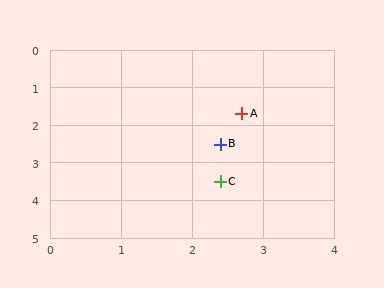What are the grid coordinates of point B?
Point B is at approximately (2.4, 2.5).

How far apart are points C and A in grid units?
Points C and A are about 1.8 grid units apart.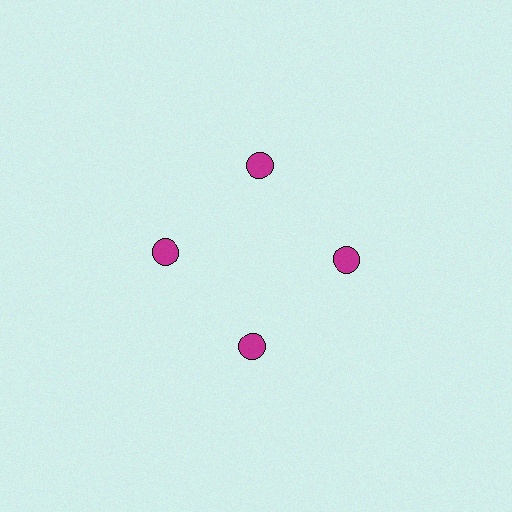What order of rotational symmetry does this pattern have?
This pattern has 4-fold rotational symmetry.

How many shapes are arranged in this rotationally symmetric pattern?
There are 4 shapes, arranged in 4 groups of 1.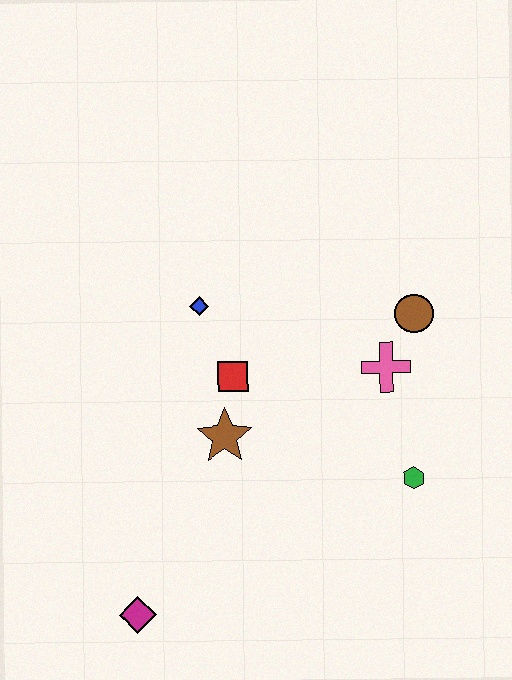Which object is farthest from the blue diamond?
The magenta diamond is farthest from the blue diamond.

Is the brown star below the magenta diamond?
No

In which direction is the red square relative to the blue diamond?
The red square is below the blue diamond.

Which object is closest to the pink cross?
The brown circle is closest to the pink cross.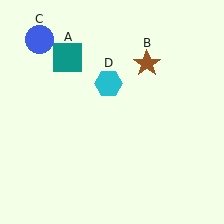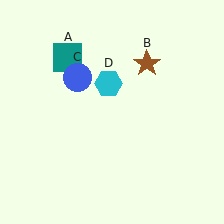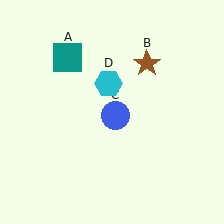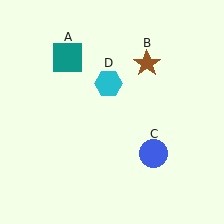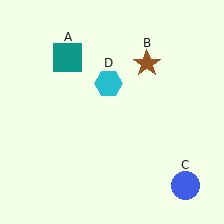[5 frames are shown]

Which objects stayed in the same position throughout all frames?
Teal square (object A) and brown star (object B) and cyan hexagon (object D) remained stationary.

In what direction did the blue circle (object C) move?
The blue circle (object C) moved down and to the right.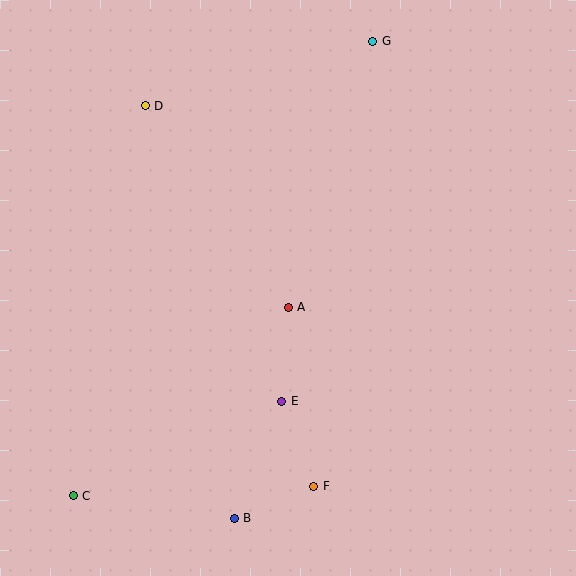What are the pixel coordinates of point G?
Point G is at (373, 41).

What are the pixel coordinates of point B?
Point B is at (234, 518).